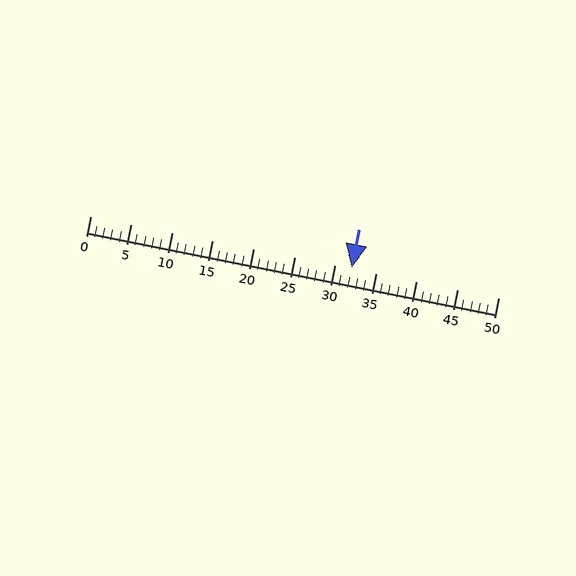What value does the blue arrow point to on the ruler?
The blue arrow points to approximately 32.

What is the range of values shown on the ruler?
The ruler shows values from 0 to 50.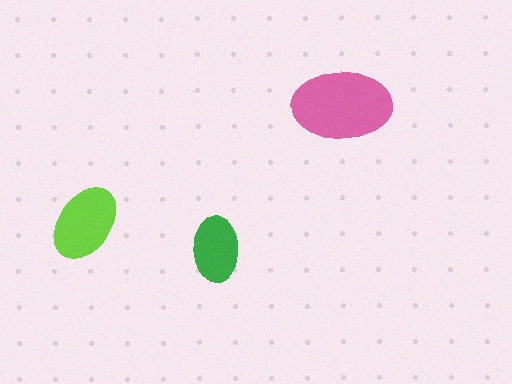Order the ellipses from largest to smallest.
the pink one, the lime one, the green one.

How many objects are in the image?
There are 3 objects in the image.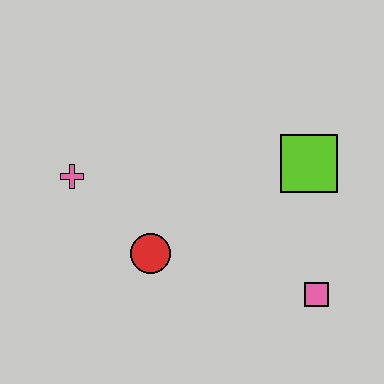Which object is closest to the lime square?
The pink square is closest to the lime square.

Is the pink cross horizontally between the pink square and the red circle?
No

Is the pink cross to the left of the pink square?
Yes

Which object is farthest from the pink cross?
The pink square is farthest from the pink cross.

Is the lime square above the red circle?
Yes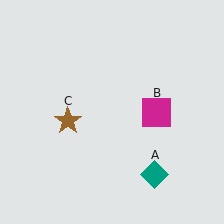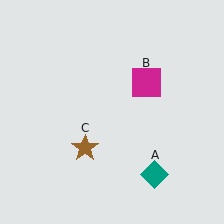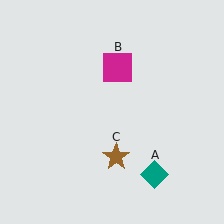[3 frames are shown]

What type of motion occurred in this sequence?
The magenta square (object B), brown star (object C) rotated counterclockwise around the center of the scene.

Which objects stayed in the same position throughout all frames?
Teal diamond (object A) remained stationary.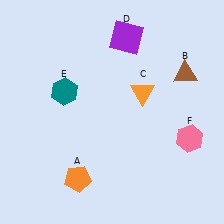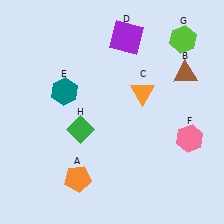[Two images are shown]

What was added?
A lime hexagon (G), a green diamond (H) were added in Image 2.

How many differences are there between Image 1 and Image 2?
There are 2 differences between the two images.